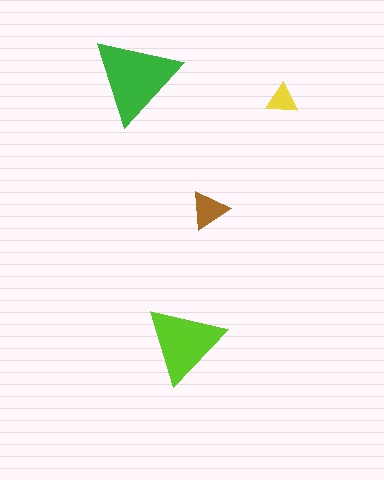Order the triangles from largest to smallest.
the green one, the lime one, the brown one, the yellow one.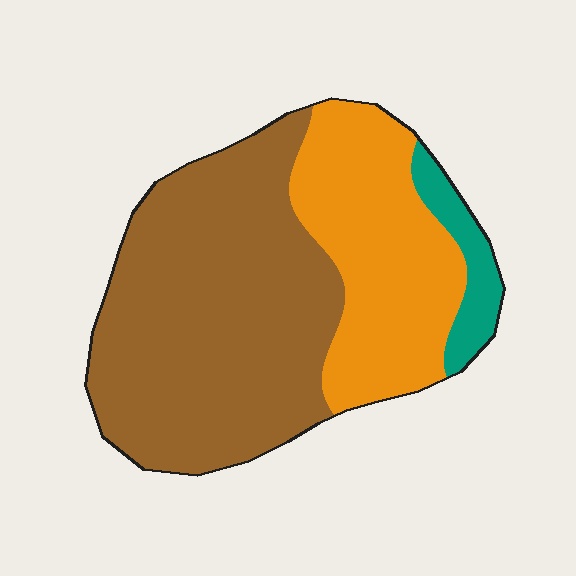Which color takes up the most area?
Brown, at roughly 60%.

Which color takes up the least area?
Teal, at roughly 5%.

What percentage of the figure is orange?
Orange takes up about one third (1/3) of the figure.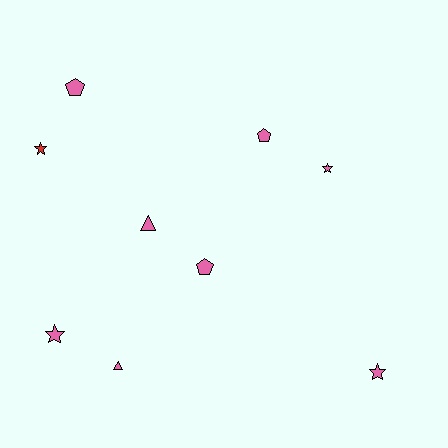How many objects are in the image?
There are 9 objects.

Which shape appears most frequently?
Star, with 4 objects.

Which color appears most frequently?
Pink, with 8 objects.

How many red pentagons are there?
There are no red pentagons.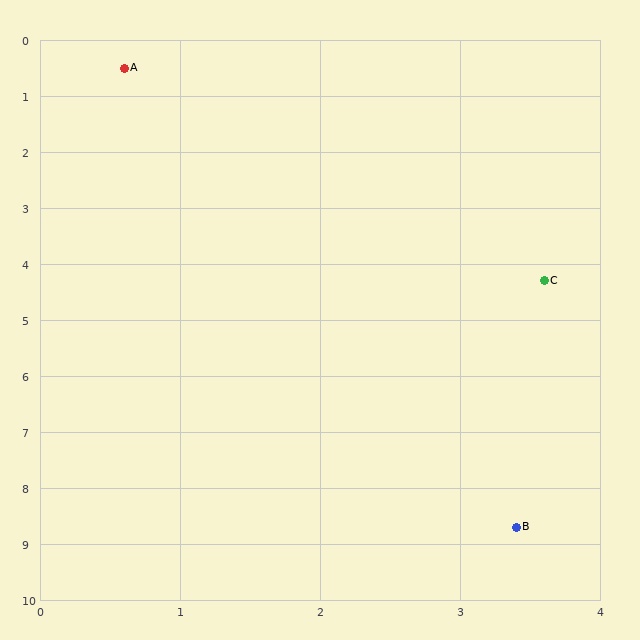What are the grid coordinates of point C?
Point C is at approximately (3.6, 4.3).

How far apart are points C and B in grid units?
Points C and B are about 4.4 grid units apart.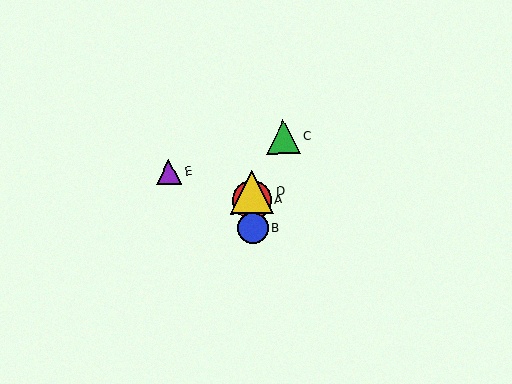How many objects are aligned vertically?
3 objects (A, B, D) are aligned vertically.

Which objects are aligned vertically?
Objects A, B, D are aligned vertically.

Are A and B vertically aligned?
Yes, both are at x≈252.